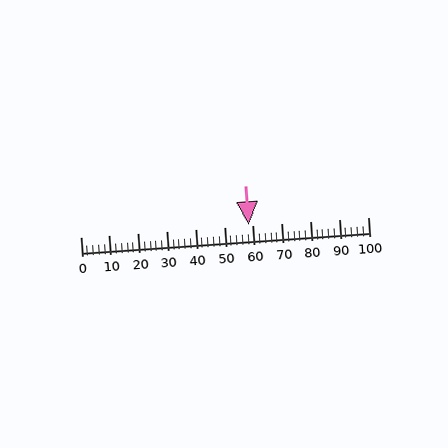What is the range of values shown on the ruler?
The ruler shows values from 0 to 100.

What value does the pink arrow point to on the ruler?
The pink arrow points to approximately 58.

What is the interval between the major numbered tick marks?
The major tick marks are spaced 10 units apart.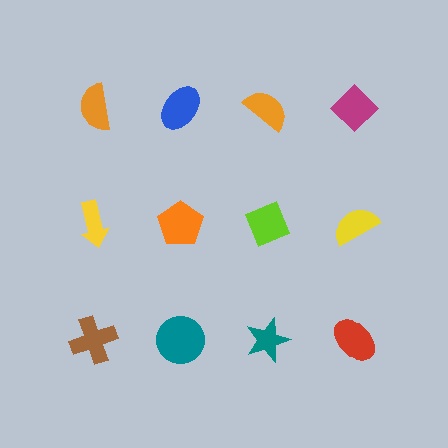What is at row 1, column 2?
A blue ellipse.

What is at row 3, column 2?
A teal circle.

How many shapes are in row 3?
4 shapes.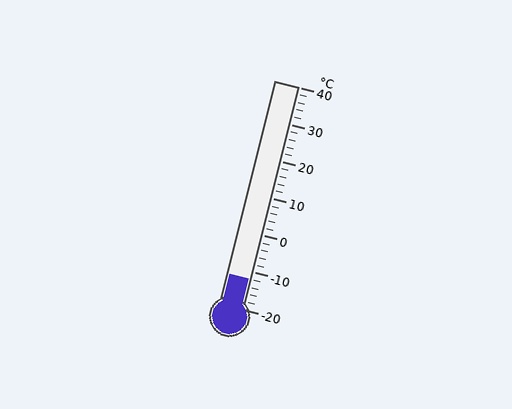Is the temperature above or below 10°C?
The temperature is below 10°C.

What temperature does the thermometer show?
The thermometer shows approximately -12°C.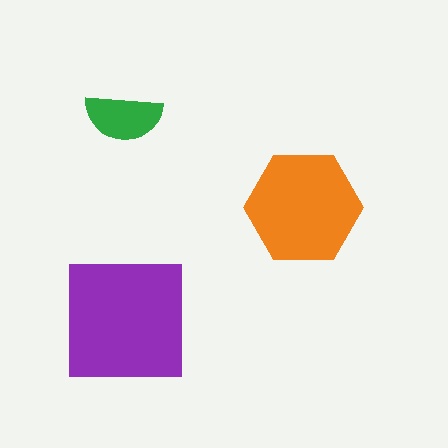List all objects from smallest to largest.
The green semicircle, the orange hexagon, the purple square.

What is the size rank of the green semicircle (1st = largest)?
3rd.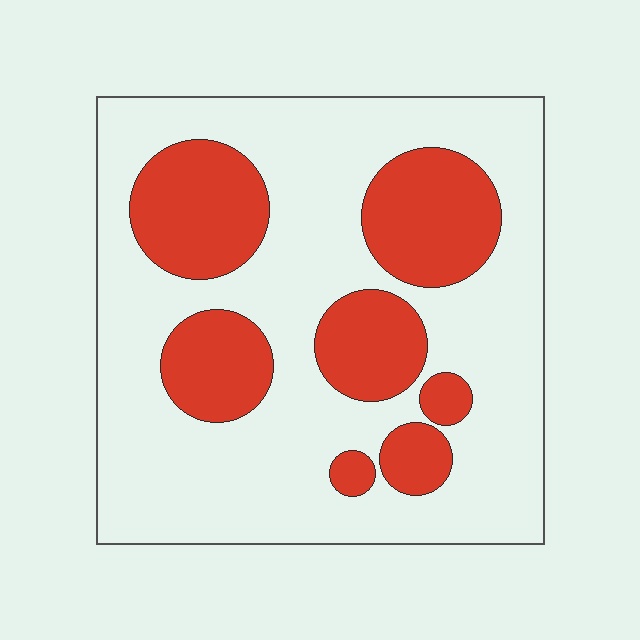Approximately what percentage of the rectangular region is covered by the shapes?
Approximately 30%.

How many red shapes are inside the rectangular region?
7.